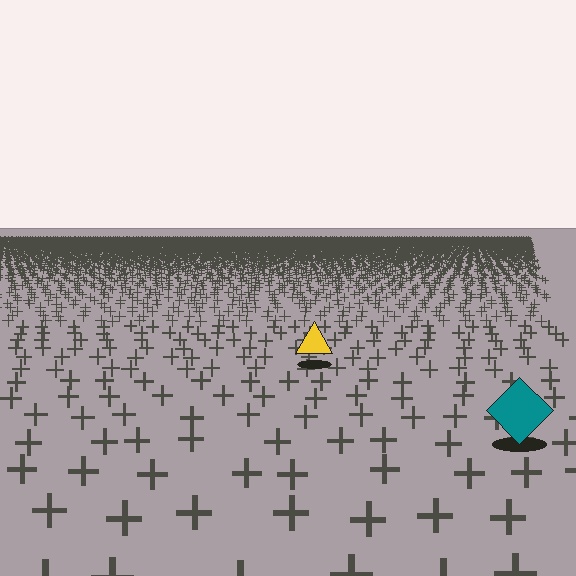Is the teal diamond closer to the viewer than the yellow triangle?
Yes. The teal diamond is closer — you can tell from the texture gradient: the ground texture is coarser near it.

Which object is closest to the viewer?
The teal diamond is closest. The texture marks near it are larger and more spread out.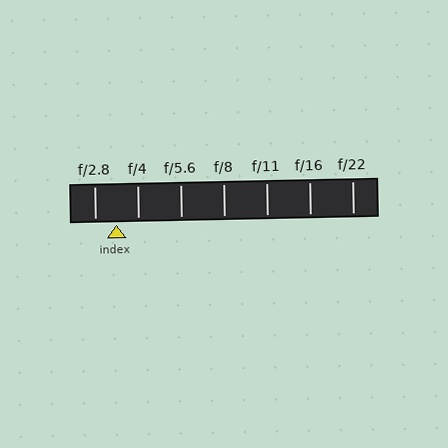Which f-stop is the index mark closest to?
The index mark is closest to f/4.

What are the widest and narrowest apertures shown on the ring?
The widest aperture shown is f/2.8 and the narrowest is f/22.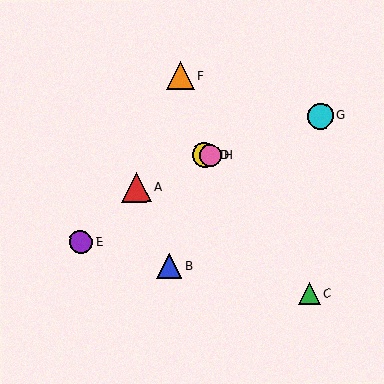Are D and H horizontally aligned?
Yes, both are at y≈155.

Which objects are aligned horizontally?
Objects D, H are aligned horizontally.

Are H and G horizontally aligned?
No, H is at y≈155 and G is at y≈116.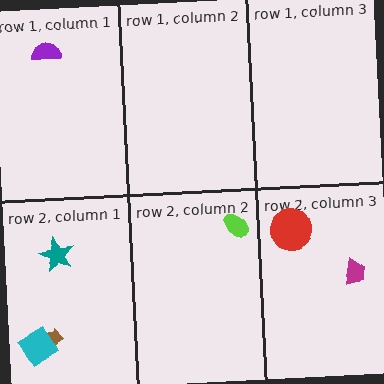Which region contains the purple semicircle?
The row 1, column 1 region.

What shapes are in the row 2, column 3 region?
The red circle, the magenta trapezoid.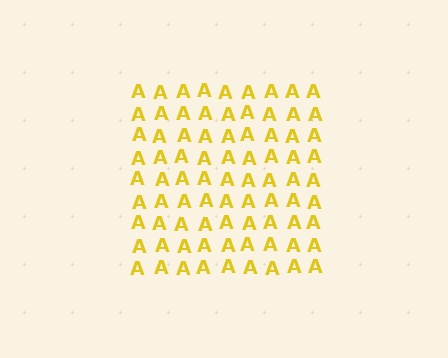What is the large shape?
The large shape is a square.